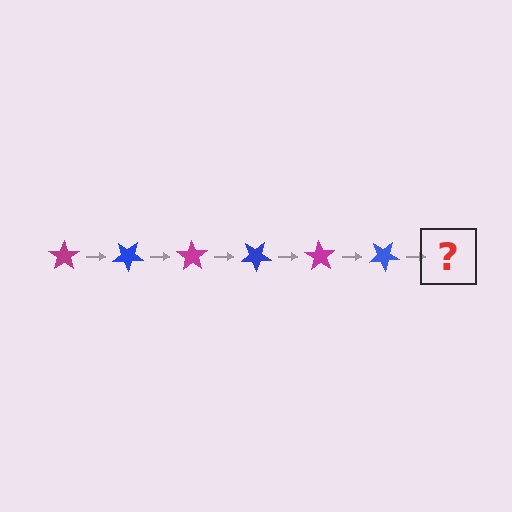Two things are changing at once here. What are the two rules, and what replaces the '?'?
The two rules are that it rotates 35 degrees each step and the color cycles through magenta and blue. The '?' should be a magenta star, rotated 210 degrees from the start.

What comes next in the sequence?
The next element should be a magenta star, rotated 210 degrees from the start.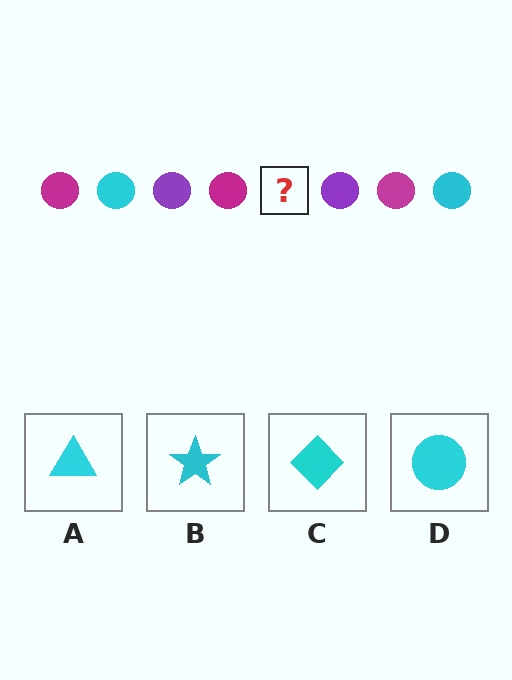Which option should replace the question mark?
Option D.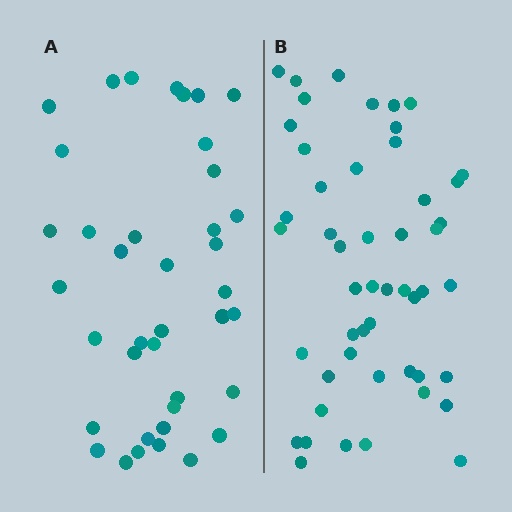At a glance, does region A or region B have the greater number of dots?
Region B (the right region) has more dots.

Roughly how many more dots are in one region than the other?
Region B has roughly 12 or so more dots than region A.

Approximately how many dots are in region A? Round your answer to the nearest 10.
About 40 dots. (The exact count is 39, which rounds to 40.)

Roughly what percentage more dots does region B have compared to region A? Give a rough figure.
About 30% more.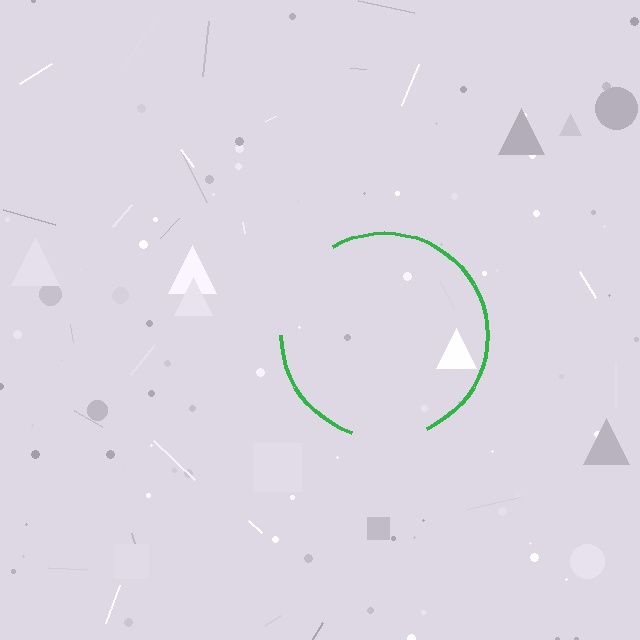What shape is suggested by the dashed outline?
The dashed outline suggests a circle.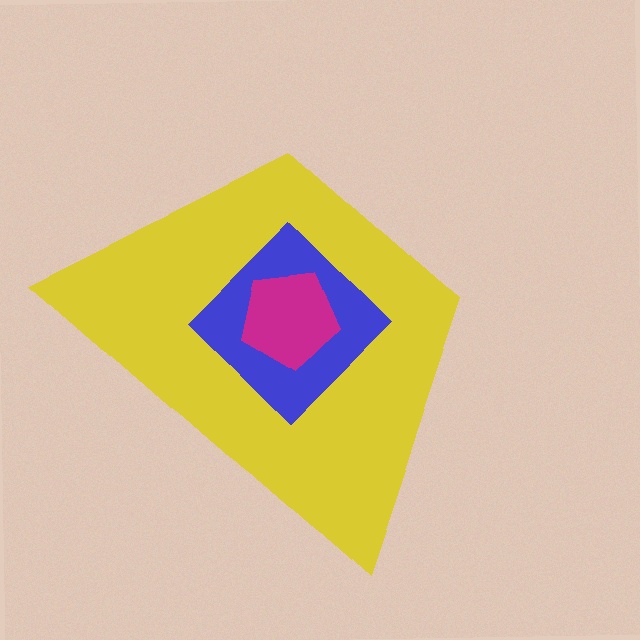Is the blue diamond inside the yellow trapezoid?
Yes.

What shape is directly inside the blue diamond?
The magenta pentagon.